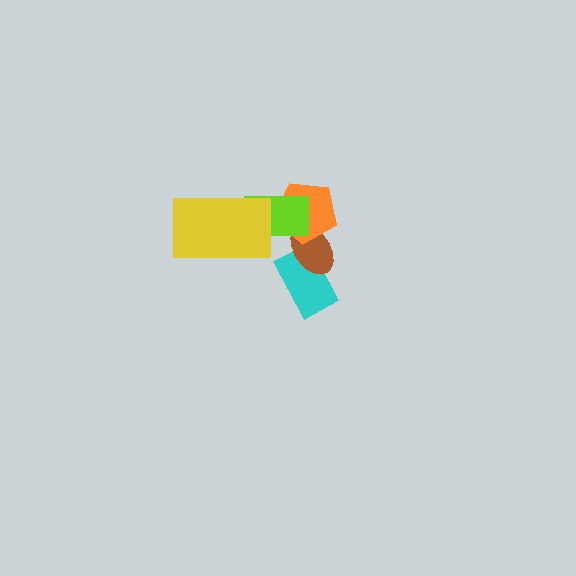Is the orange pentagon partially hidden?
Yes, it is partially covered by another shape.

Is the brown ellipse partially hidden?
Yes, it is partially covered by another shape.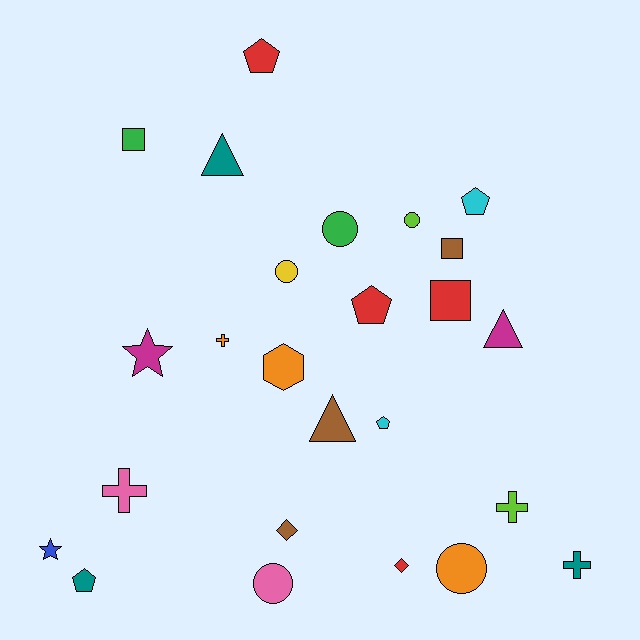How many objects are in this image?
There are 25 objects.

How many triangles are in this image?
There are 3 triangles.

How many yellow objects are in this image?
There is 1 yellow object.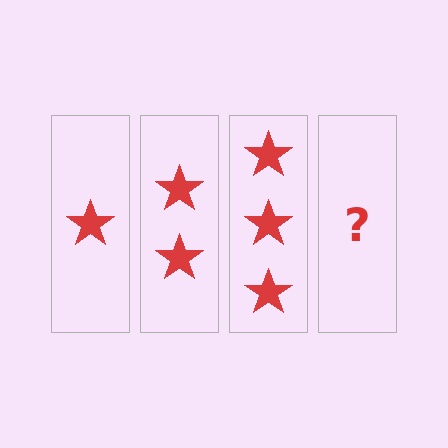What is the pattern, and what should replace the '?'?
The pattern is that each step adds one more star. The '?' should be 4 stars.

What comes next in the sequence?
The next element should be 4 stars.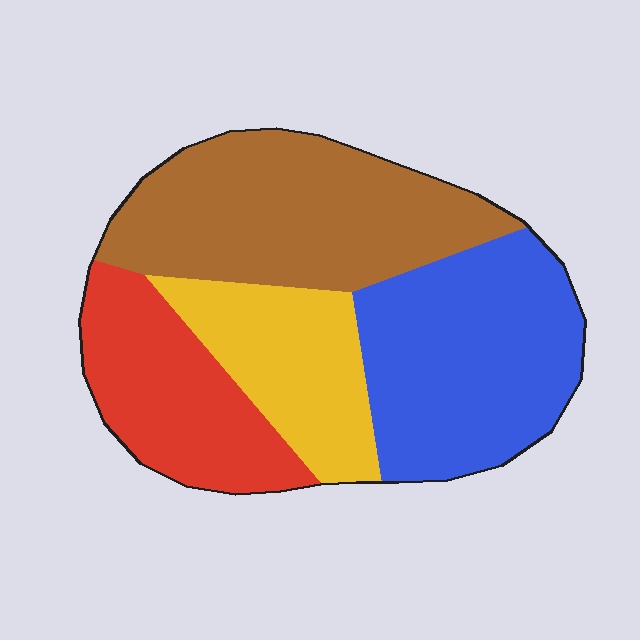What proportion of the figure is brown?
Brown takes up about one third (1/3) of the figure.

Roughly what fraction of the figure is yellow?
Yellow covers 18% of the figure.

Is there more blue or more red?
Blue.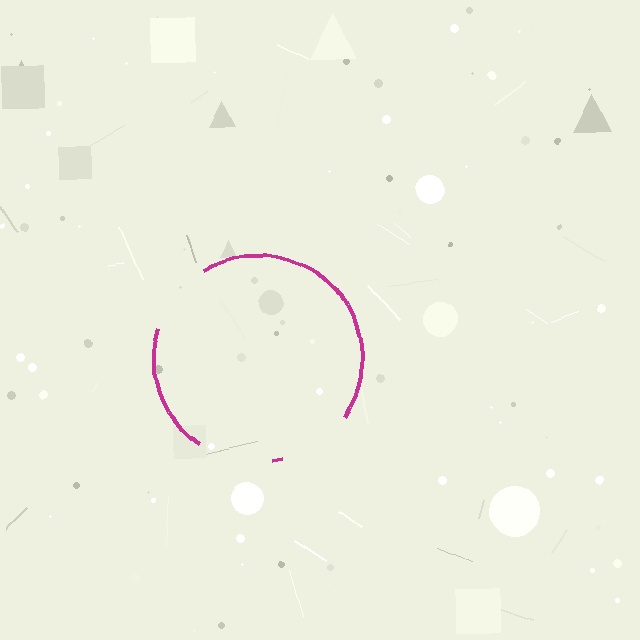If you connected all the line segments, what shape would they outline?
They would outline a circle.